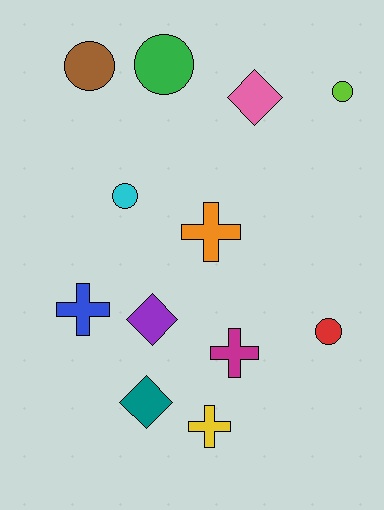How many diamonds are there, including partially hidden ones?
There are 3 diamonds.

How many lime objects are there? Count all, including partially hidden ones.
There is 1 lime object.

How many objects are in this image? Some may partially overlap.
There are 12 objects.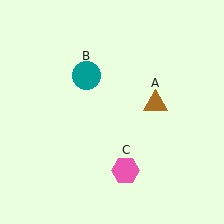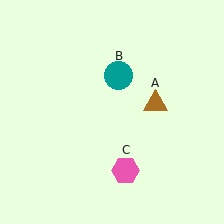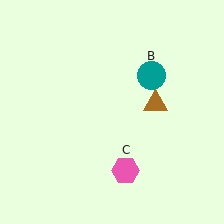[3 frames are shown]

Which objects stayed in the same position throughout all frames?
Brown triangle (object A) and pink hexagon (object C) remained stationary.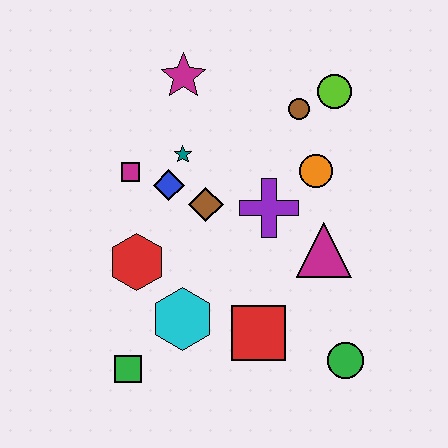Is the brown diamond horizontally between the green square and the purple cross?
Yes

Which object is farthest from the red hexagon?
The lime circle is farthest from the red hexagon.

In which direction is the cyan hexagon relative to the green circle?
The cyan hexagon is to the left of the green circle.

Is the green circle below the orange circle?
Yes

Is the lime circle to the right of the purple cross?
Yes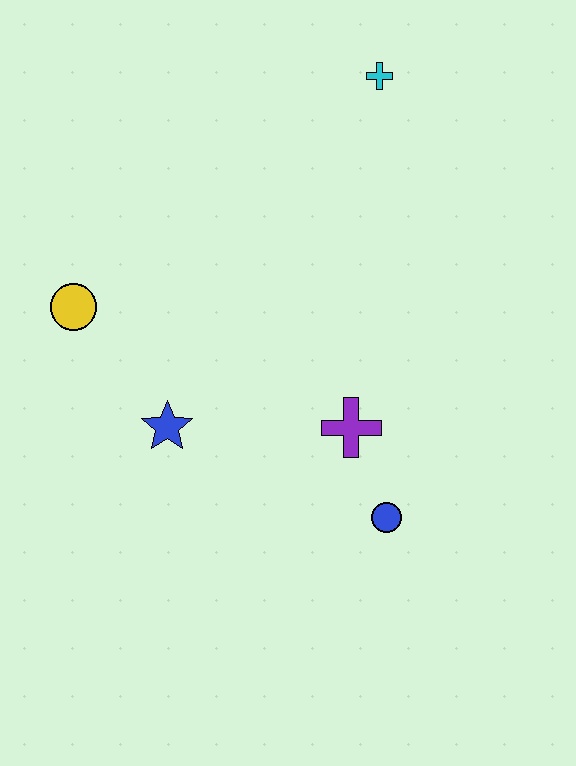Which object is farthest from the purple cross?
The cyan cross is farthest from the purple cross.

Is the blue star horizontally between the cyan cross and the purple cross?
No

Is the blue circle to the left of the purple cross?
No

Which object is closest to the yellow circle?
The blue star is closest to the yellow circle.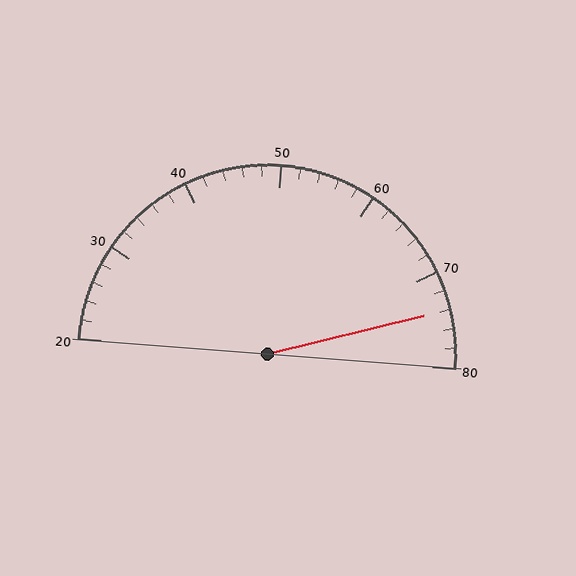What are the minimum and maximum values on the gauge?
The gauge ranges from 20 to 80.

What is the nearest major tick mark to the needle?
The nearest major tick mark is 70.